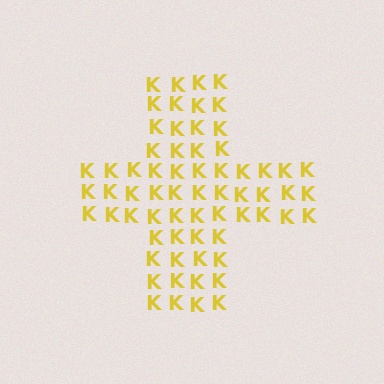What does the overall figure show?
The overall figure shows a cross.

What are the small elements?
The small elements are letter K's.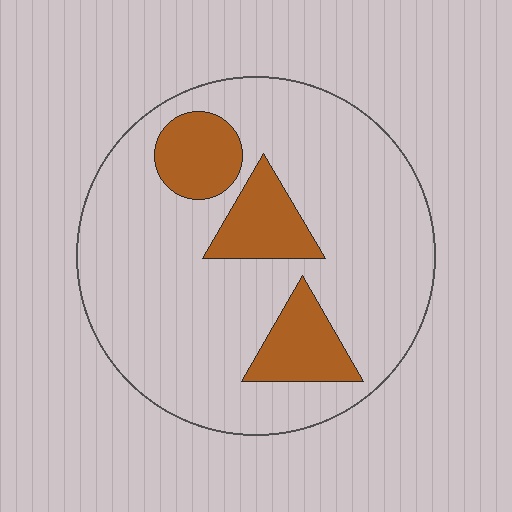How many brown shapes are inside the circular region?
3.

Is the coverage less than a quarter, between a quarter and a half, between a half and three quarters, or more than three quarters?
Less than a quarter.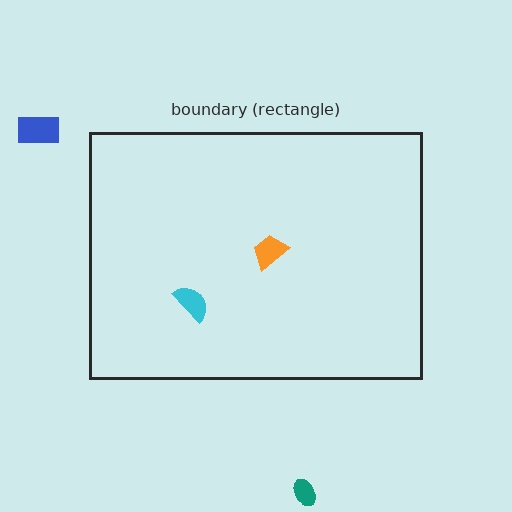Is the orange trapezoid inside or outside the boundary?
Inside.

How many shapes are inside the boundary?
2 inside, 2 outside.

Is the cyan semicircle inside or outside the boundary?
Inside.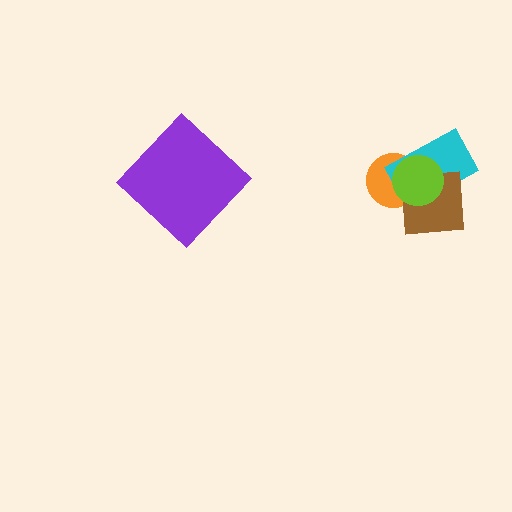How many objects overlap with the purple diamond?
0 objects overlap with the purple diamond.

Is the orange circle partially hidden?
Yes, it is partially covered by another shape.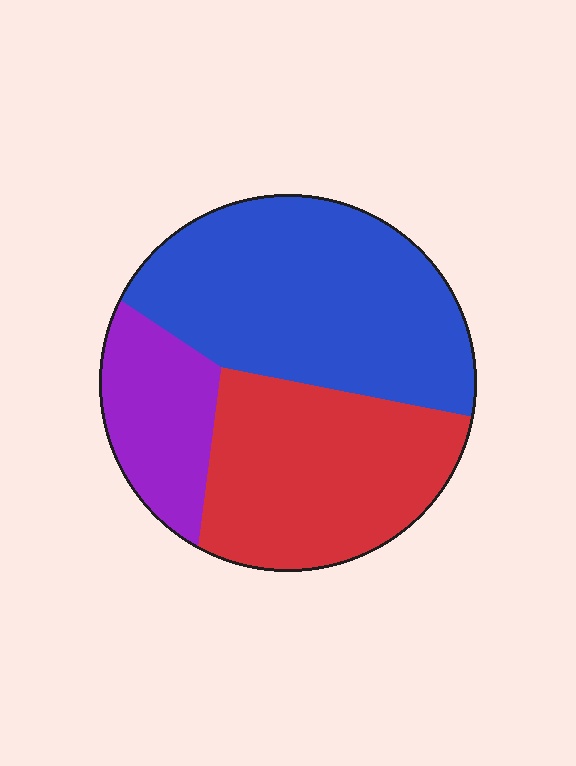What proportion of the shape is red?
Red takes up about three eighths (3/8) of the shape.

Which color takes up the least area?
Purple, at roughly 20%.